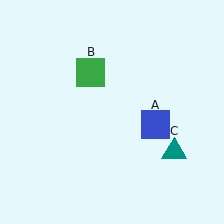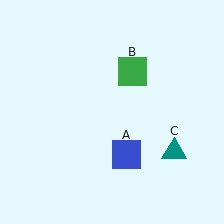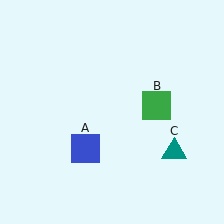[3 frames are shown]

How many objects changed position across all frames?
2 objects changed position: blue square (object A), green square (object B).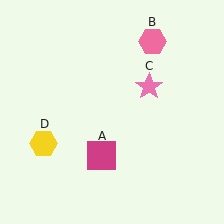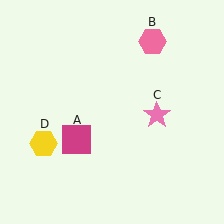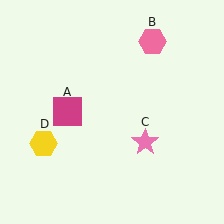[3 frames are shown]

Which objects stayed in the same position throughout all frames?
Pink hexagon (object B) and yellow hexagon (object D) remained stationary.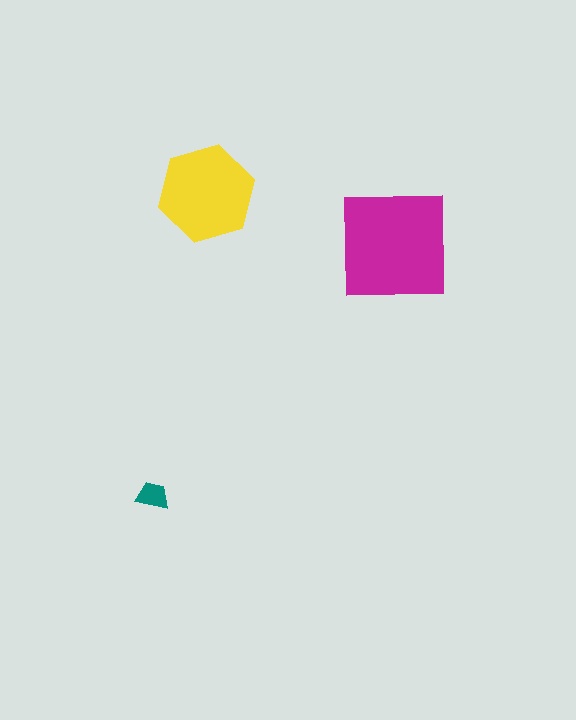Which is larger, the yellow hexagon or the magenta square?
The magenta square.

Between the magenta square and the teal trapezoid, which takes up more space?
The magenta square.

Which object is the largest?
The magenta square.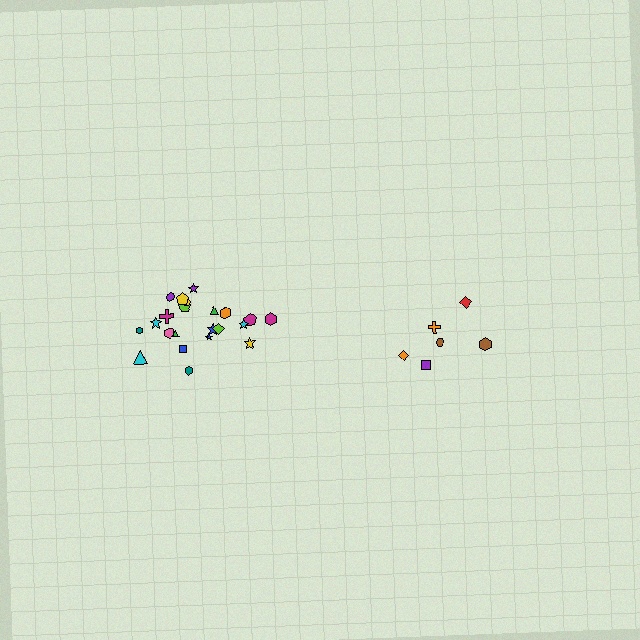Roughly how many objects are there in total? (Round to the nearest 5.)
Roughly 30 objects in total.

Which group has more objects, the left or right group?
The left group.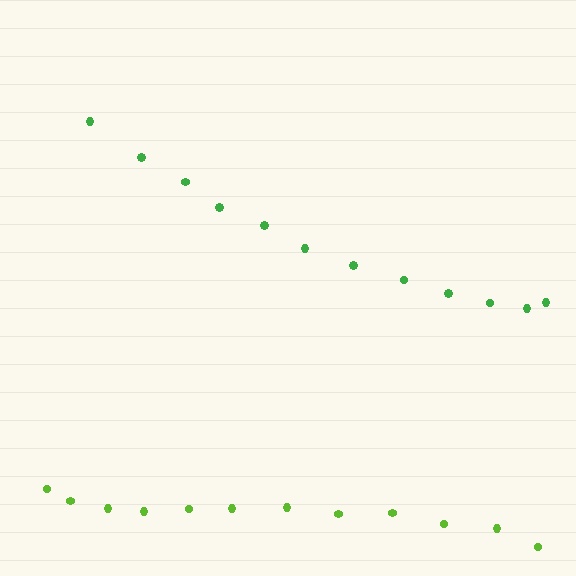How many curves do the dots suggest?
There are 2 distinct paths.